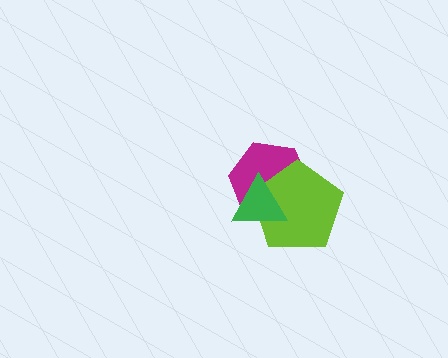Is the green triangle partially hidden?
No, no other shape covers it.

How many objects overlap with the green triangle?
2 objects overlap with the green triangle.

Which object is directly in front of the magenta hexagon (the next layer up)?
The lime pentagon is directly in front of the magenta hexagon.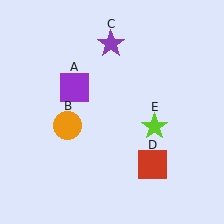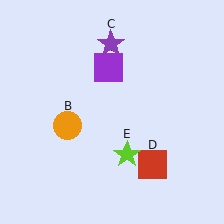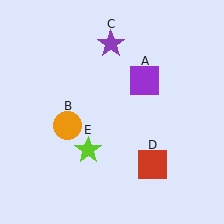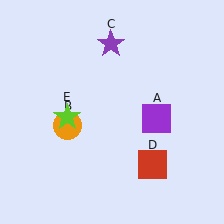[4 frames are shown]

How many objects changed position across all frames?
2 objects changed position: purple square (object A), lime star (object E).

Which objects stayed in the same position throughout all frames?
Orange circle (object B) and purple star (object C) and red square (object D) remained stationary.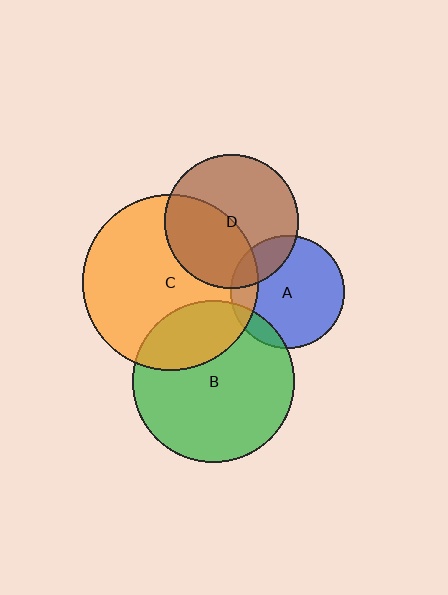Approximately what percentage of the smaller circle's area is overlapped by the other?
Approximately 25%.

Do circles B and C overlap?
Yes.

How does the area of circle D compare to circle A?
Approximately 1.4 times.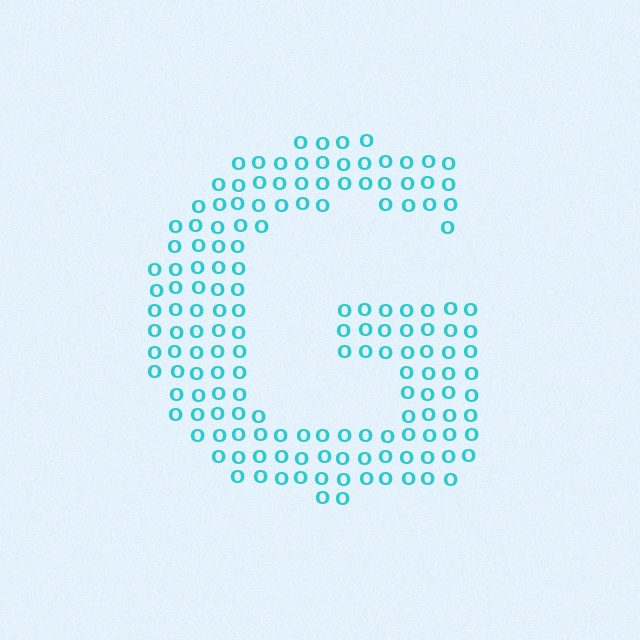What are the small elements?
The small elements are letter O's.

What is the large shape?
The large shape is the letter G.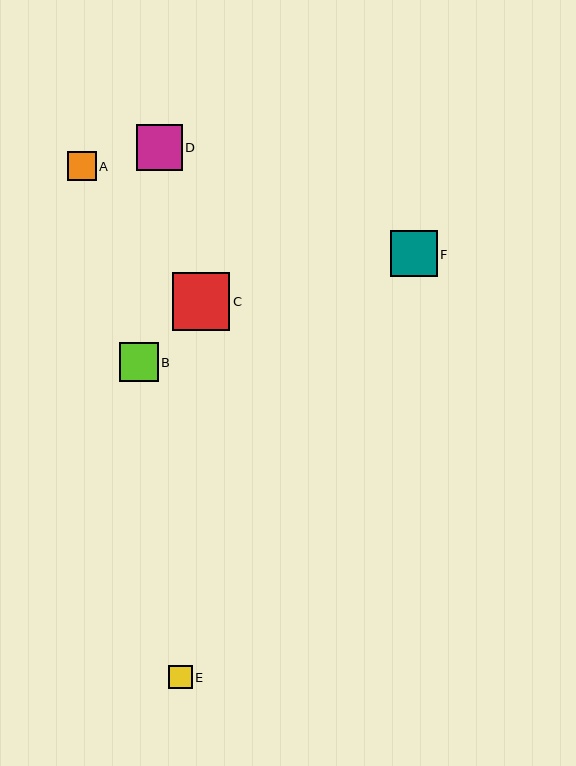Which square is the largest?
Square C is the largest with a size of approximately 58 pixels.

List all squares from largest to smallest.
From largest to smallest: C, F, D, B, A, E.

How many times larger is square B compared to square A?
Square B is approximately 1.3 times the size of square A.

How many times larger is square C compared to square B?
Square C is approximately 1.5 times the size of square B.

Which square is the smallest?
Square E is the smallest with a size of approximately 23 pixels.